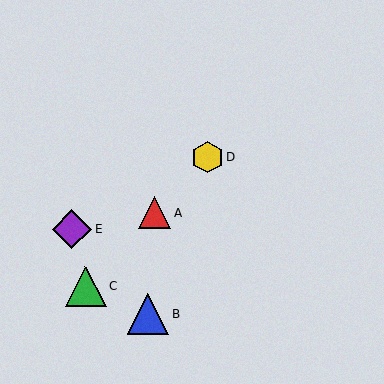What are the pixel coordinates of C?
Object C is at (85, 286).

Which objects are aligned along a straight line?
Objects A, C, D are aligned along a straight line.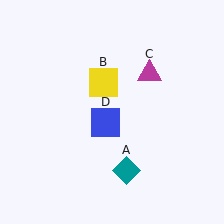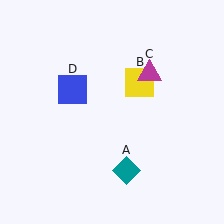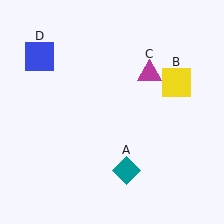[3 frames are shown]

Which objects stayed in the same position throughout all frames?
Teal diamond (object A) and magenta triangle (object C) remained stationary.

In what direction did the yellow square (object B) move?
The yellow square (object B) moved right.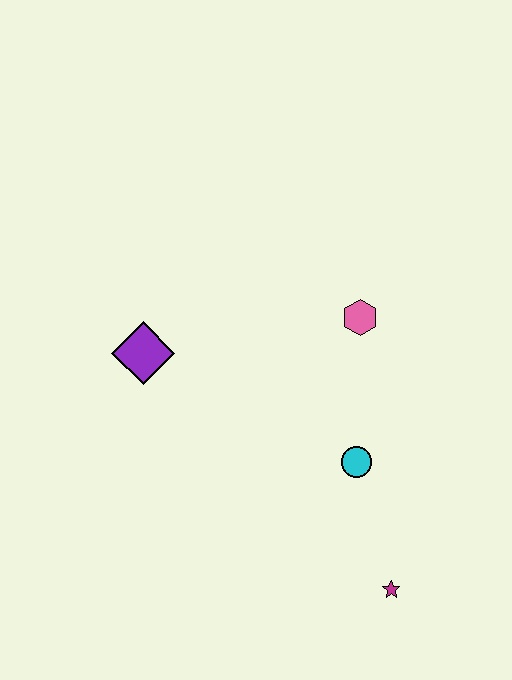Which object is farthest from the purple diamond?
The magenta star is farthest from the purple diamond.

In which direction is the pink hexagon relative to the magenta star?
The pink hexagon is above the magenta star.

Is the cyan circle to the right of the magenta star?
No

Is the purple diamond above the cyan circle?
Yes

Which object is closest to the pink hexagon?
The cyan circle is closest to the pink hexagon.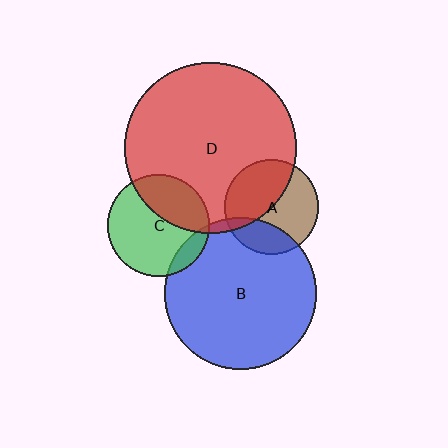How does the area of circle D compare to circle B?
Approximately 1.3 times.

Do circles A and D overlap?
Yes.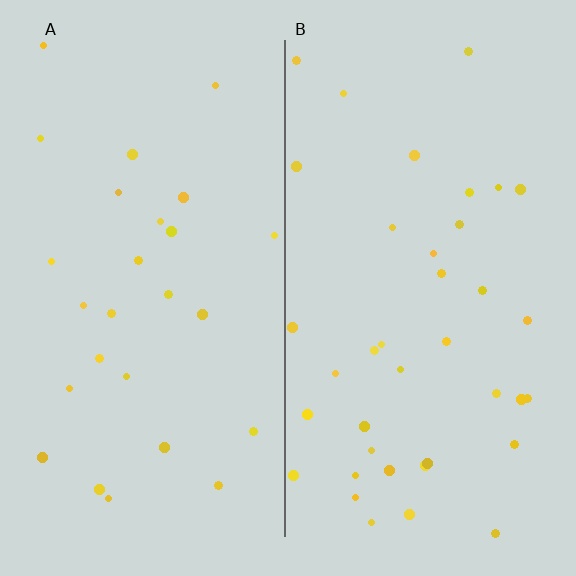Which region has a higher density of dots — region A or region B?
B (the right).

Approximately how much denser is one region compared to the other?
Approximately 1.5× — region B over region A.